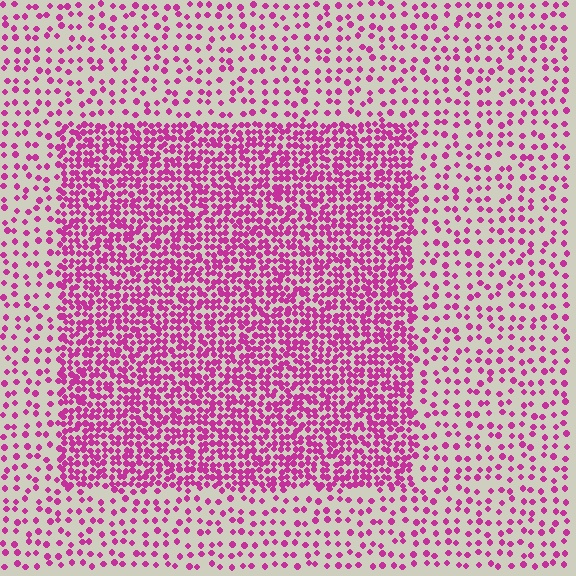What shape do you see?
I see a rectangle.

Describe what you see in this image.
The image contains small magenta elements arranged at two different densities. A rectangle-shaped region is visible where the elements are more densely packed than the surrounding area.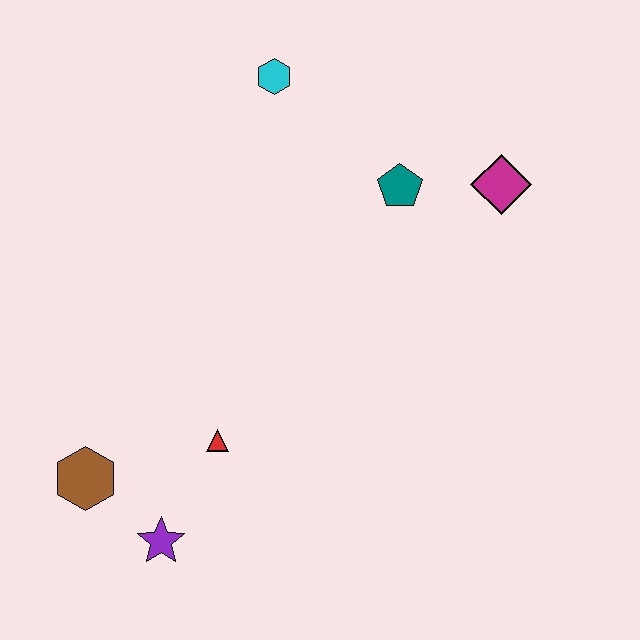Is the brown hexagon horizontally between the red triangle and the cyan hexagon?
No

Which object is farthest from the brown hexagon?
The magenta diamond is farthest from the brown hexagon.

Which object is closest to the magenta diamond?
The teal pentagon is closest to the magenta diamond.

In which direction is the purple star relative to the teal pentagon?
The purple star is below the teal pentagon.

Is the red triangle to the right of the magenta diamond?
No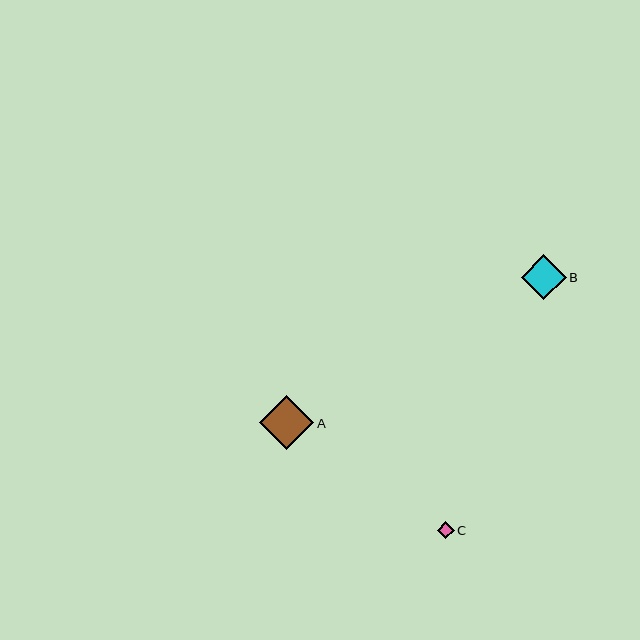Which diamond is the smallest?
Diamond C is the smallest with a size of approximately 17 pixels.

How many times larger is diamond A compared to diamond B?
Diamond A is approximately 1.2 times the size of diamond B.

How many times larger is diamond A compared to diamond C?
Diamond A is approximately 3.1 times the size of diamond C.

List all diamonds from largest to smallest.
From largest to smallest: A, B, C.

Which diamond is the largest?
Diamond A is the largest with a size of approximately 54 pixels.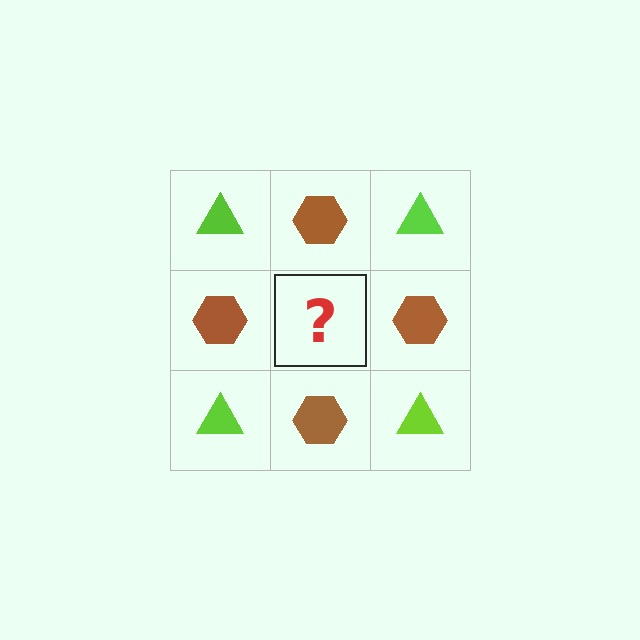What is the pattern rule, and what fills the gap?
The rule is that it alternates lime triangle and brown hexagon in a checkerboard pattern. The gap should be filled with a lime triangle.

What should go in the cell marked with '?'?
The missing cell should contain a lime triangle.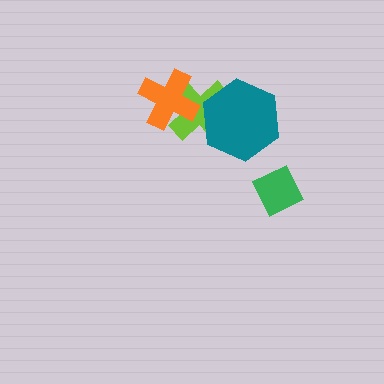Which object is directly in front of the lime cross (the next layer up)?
The orange cross is directly in front of the lime cross.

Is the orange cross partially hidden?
No, no other shape covers it.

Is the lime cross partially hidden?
Yes, it is partially covered by another shape.